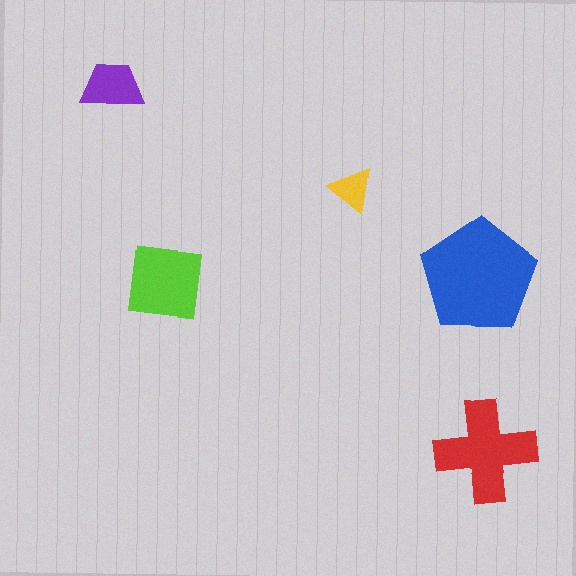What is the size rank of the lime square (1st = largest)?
3rd.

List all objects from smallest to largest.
The yellow triangle, the purple trapezoid, the lime square, the red cross, the blue pentagon.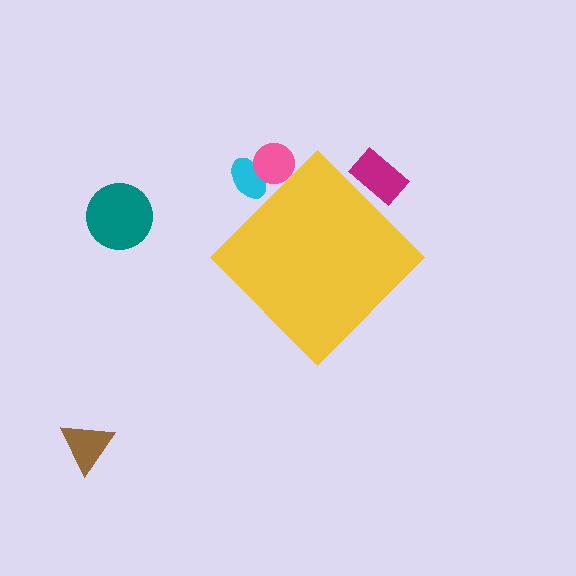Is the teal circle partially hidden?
No, the teal circle is fully visible.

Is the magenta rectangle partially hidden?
Yes, the magenta rectangle is partially hidden behind the yellow diamond.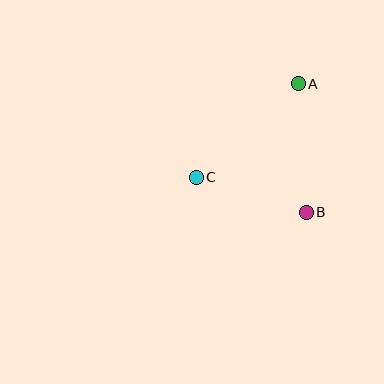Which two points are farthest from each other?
Points A and C are farthest from each other.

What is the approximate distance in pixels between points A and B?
The distance between A and B is approximately 129 pixels.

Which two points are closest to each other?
Points B and C are closest to each other.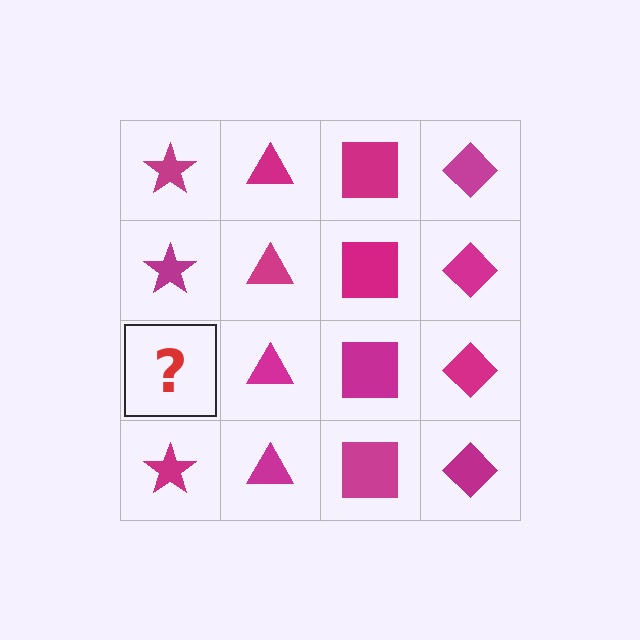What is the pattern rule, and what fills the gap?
The rule is that each column has a consistent shape. The gap should be filled with a magenta star.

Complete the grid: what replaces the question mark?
The question mark should be replaced with a magenta star.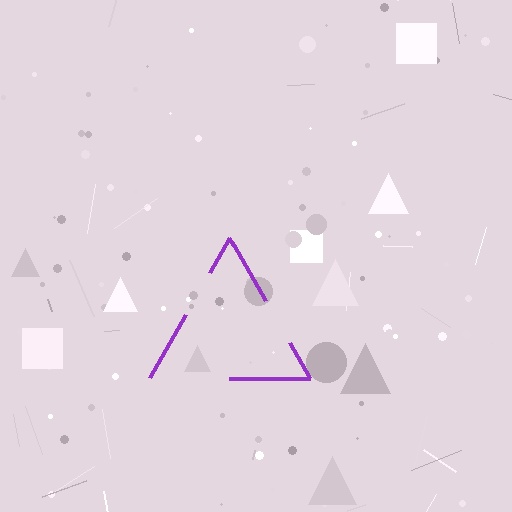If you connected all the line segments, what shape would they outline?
They would outline a triangle.